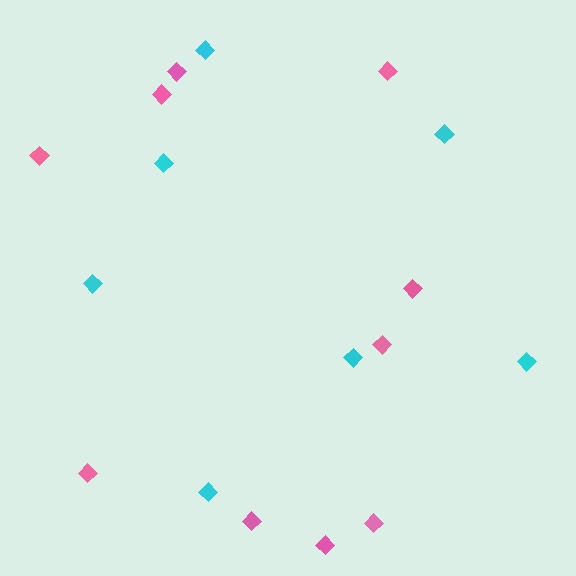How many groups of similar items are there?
There are 2 groups: one group of cyan diamonds (7) and one group of pink diamonds (10).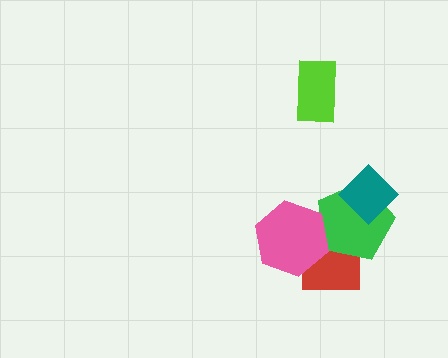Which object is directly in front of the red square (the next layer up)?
The green pentagon is directly in front of the red square.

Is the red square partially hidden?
Yes, it is partially covered by another shape.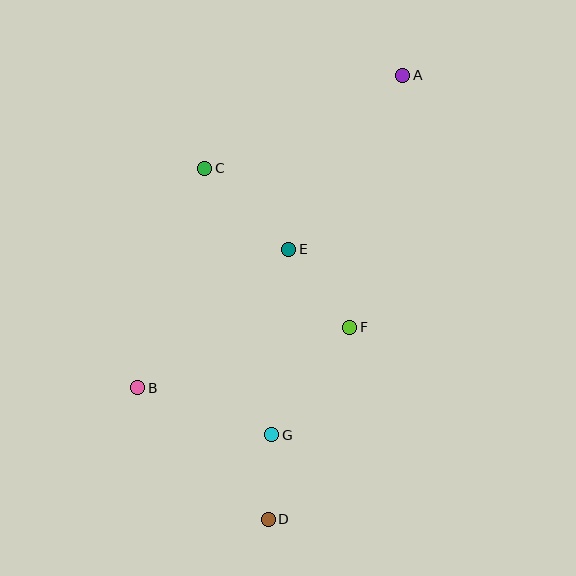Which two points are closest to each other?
Points D and G are closest to each other.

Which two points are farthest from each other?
Points A and D are farthest from each other.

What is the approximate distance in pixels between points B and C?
The distance between B and C is approximately 229 pixels.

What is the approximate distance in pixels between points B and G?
The distance between B and G is approximately 142 pixels.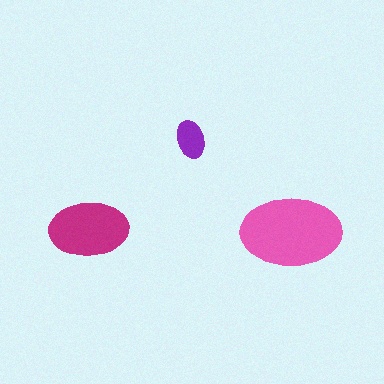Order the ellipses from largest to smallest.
the pink one, the magenta one, the purple one.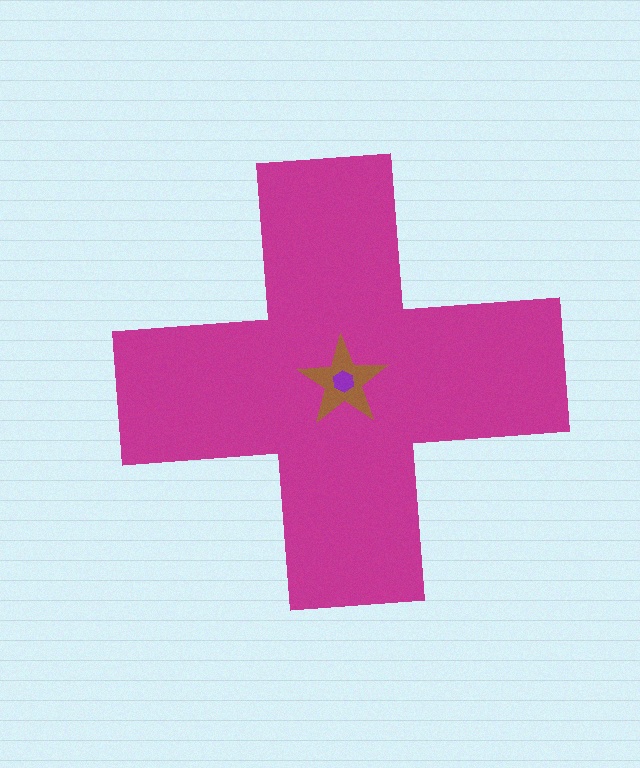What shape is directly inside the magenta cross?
The brown star.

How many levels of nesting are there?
3.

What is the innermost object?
The purple hexagon.